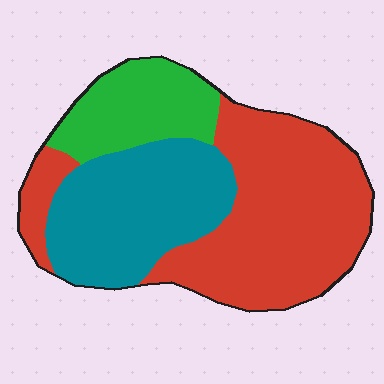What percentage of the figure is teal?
Teal covers roughly 30% of the figure.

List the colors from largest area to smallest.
From largest to smallest: red, teal, green.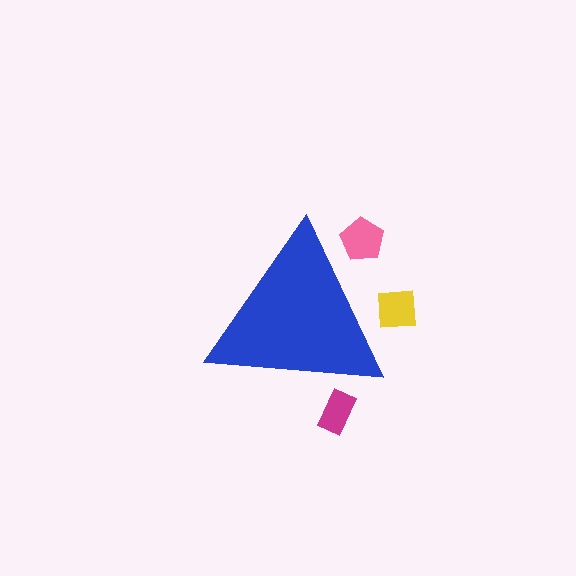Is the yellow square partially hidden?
Yes, the yellow square is partially hidden behind the blue triangle.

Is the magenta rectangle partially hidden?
Yes, the magenta rectangle is partially hidden behind the blue triangle.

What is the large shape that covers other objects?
A blue triangle.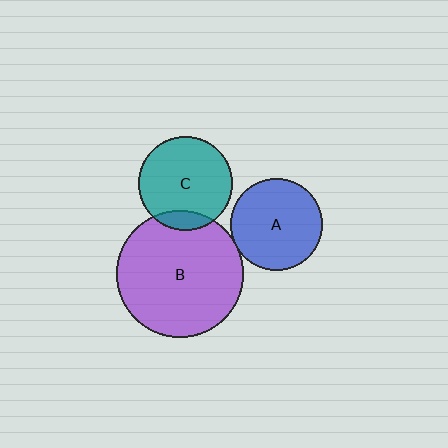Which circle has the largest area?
Circle B (purple).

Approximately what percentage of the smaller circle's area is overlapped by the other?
Approximately 5%.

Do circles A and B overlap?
Yes.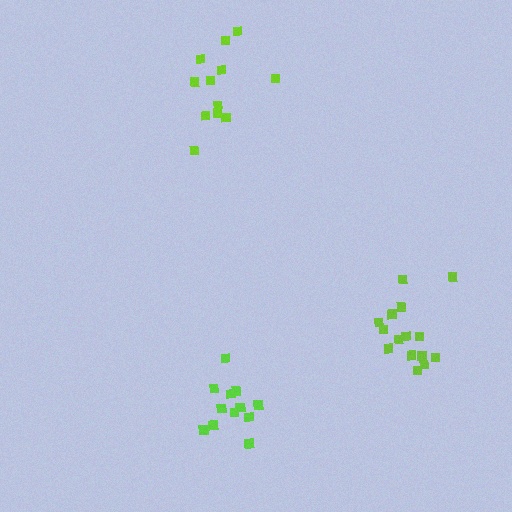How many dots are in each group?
Group 1: 15 dots, Group 2: 12 dots, Group 3: 12 dots (39 total).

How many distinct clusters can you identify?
There are 3 distinct clusters.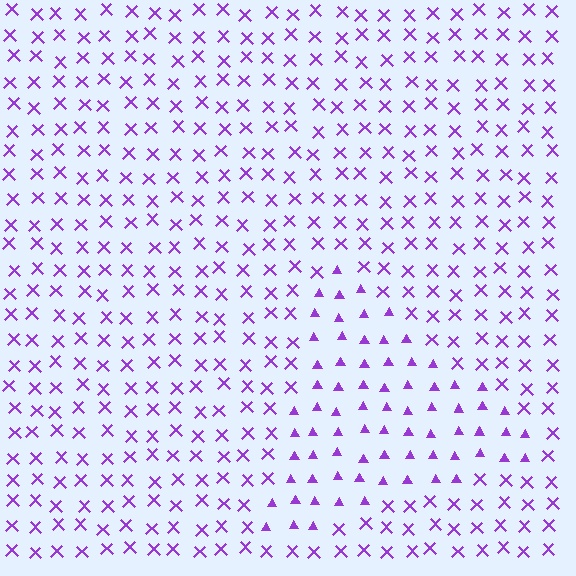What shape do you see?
I see a triangle.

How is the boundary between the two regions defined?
The boundary is defined by a change in element shape: triangles inside vs. X marks outside. All elements share the same color and spacing.